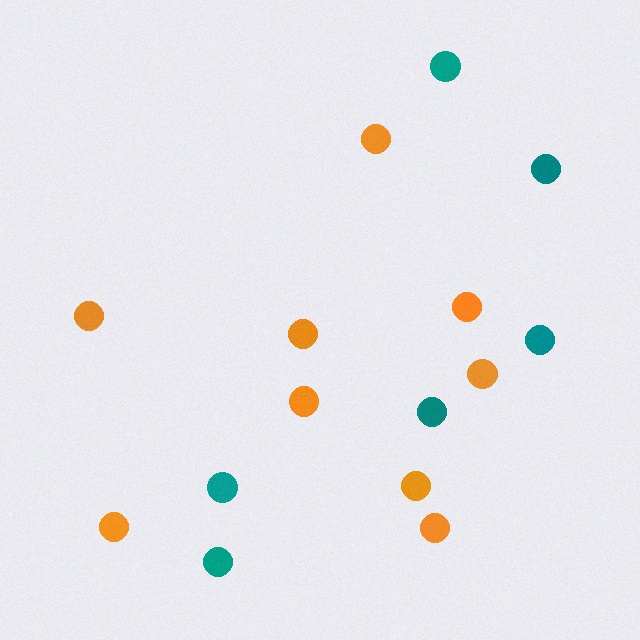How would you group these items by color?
There are 2 groups: one group of orange circles (9) and one group of teal circles (6).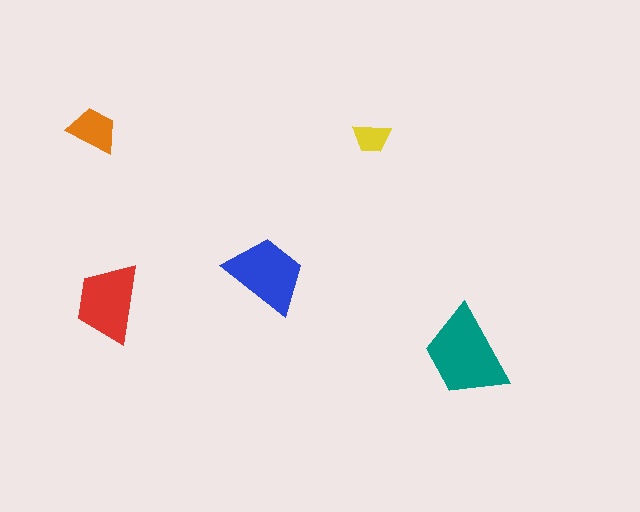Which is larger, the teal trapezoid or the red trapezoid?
The teal one.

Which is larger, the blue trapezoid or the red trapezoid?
The blue one.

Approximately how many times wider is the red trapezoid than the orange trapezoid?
About 1.5 times wider.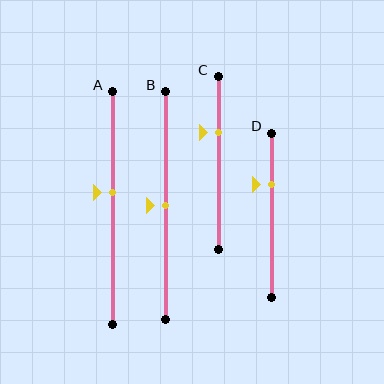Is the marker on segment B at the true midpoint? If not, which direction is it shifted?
Yes, the marker on segment B is at the true midpoint.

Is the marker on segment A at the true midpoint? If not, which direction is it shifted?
No, the marker on segment A is shifted upward by about 7% of the segment length.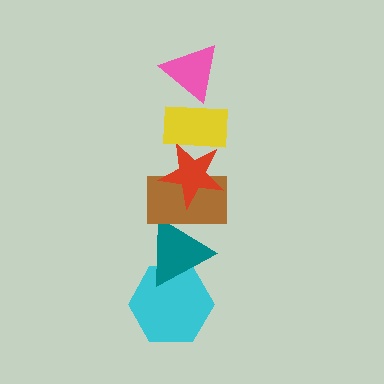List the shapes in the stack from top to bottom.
From top to bottom: the pink triangle, the yellow rectangle, the red star, the brown rectangle, the teal triangle, the cyan hexagon.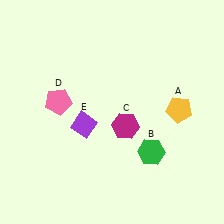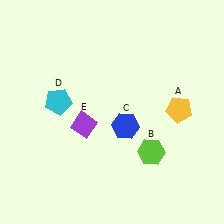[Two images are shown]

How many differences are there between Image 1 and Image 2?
There are 3 differences between the two images.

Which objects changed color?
B changed from green to lime. C changed from magenta to blue. D changed from pink to cyan.